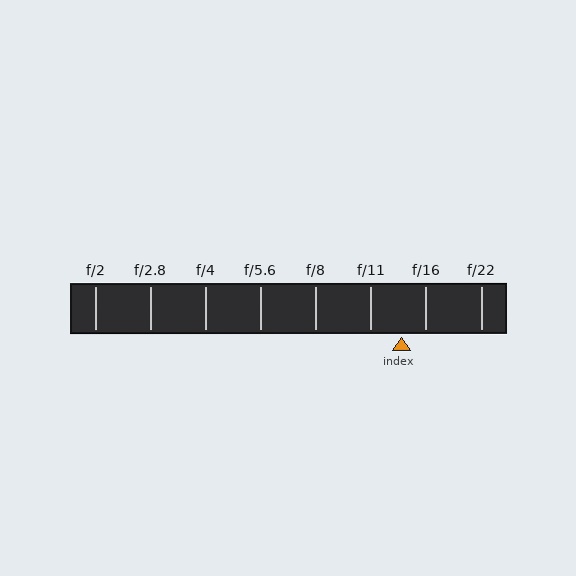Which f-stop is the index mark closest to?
The index mark is closest to f/16.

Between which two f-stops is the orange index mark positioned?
The index mark is between f/11 and f/16.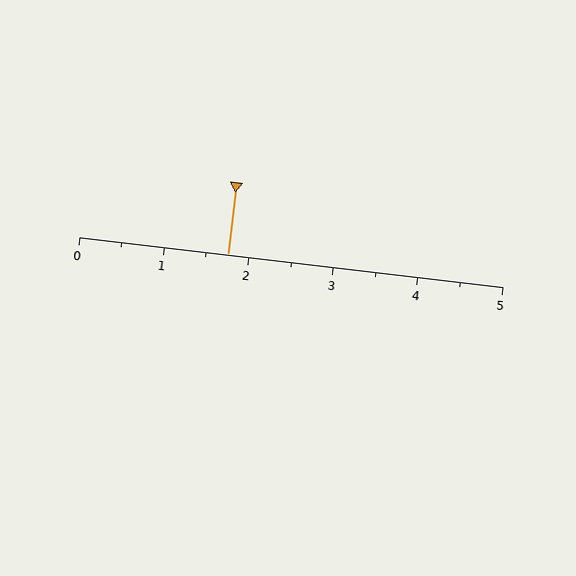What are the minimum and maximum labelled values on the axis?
The axis runs from 0 to 5.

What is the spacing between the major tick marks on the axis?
The major ticks are spaced 1 apart.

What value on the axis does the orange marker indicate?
The marker indicates approximately 1.8.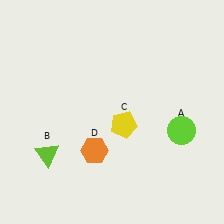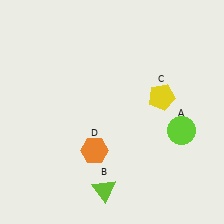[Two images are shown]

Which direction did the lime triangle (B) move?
The lime triangle (B) moved right.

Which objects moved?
The objects that moved are: the lime triangle (B), the yellow pentagon (C).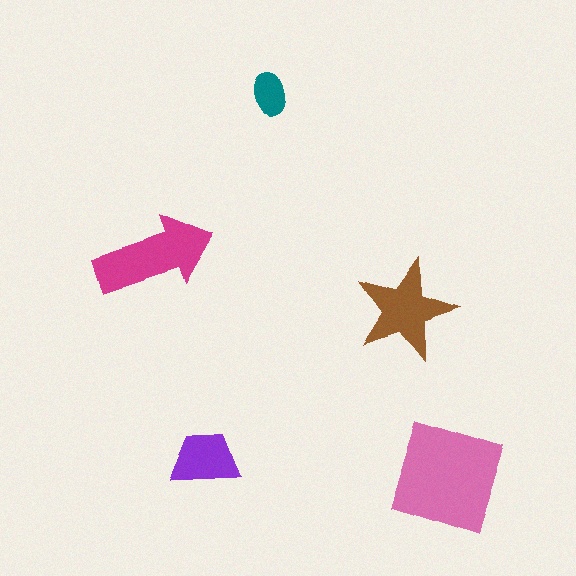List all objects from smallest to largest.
The teal ellipse, the purple trapezoid, the brown star, the magenta arrow, the pink diamond.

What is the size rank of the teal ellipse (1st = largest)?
5th.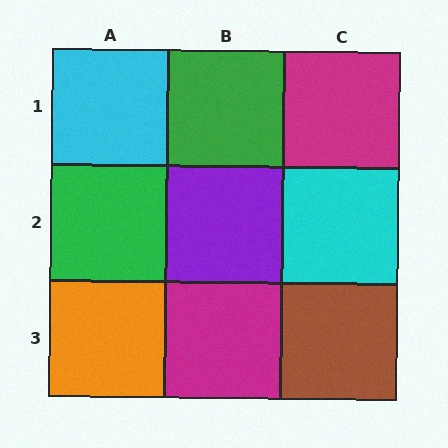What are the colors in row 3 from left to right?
Orange, magenta, brown.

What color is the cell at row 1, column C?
Magenta.